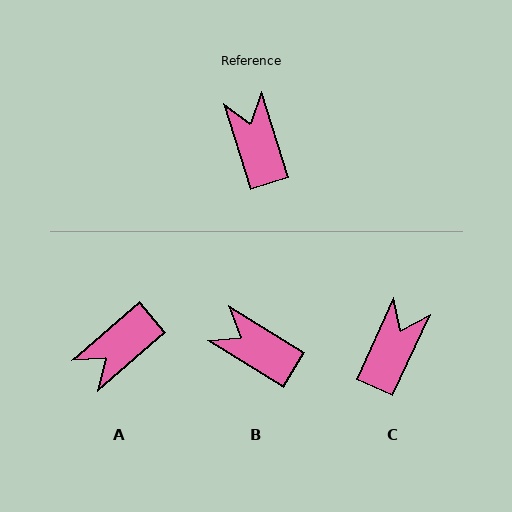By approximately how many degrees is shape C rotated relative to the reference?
Approximately 42 degrees clockwise.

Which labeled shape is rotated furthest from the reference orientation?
A, about 113 degrees away.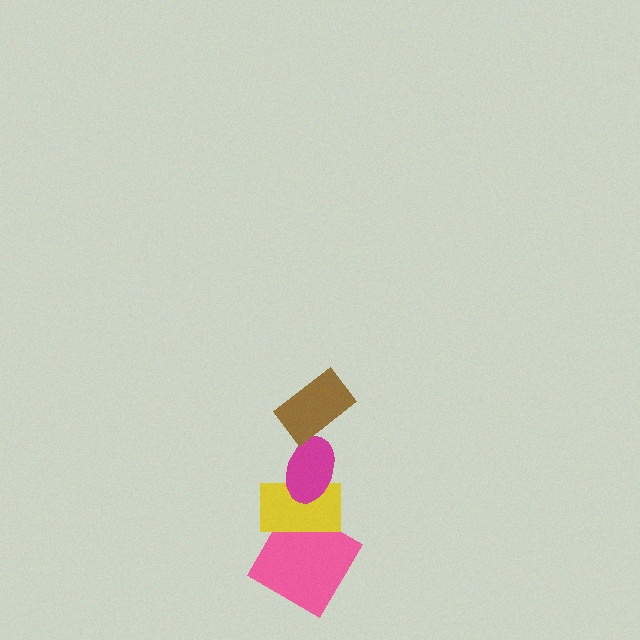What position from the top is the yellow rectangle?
The yellow rectangle is 3rd from the top.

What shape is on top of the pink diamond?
The yellow rectangle is on top of the pink diamond.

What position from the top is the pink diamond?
The pink diamond is 4th from the top.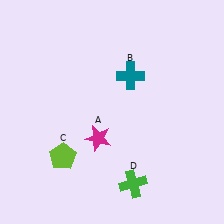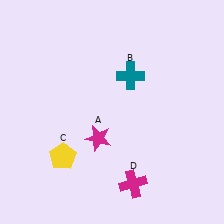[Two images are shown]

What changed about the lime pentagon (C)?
In Image 1, C is lime. In Image 2, it changed to yellow.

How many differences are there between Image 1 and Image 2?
There are 2 differences between the two images.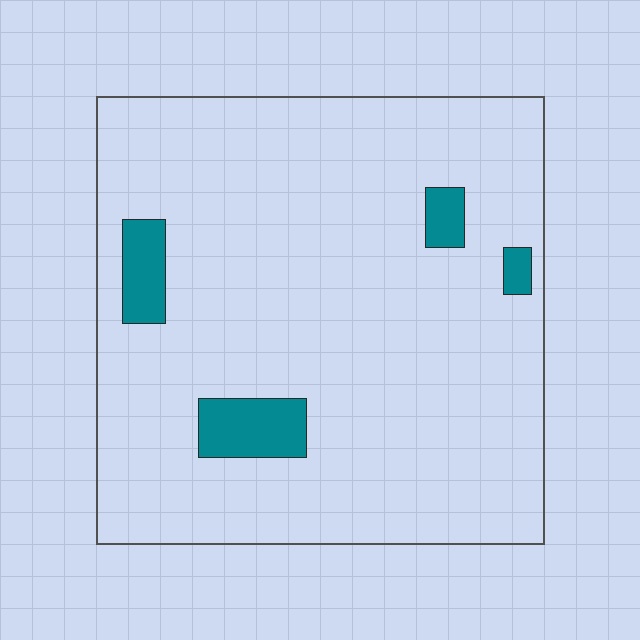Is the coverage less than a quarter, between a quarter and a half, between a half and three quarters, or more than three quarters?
Less than a quarter.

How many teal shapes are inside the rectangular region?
4.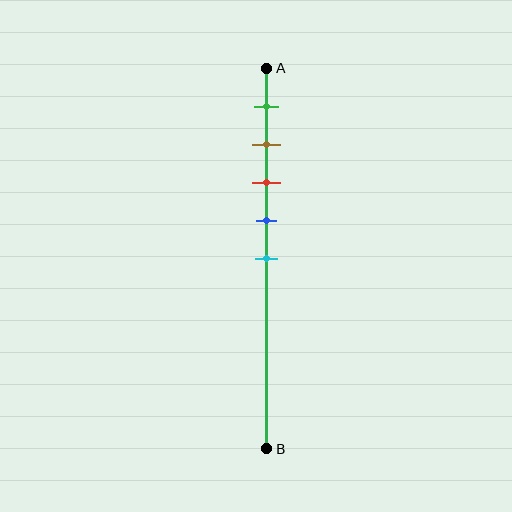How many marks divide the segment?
There are 5 marks dividing the segment.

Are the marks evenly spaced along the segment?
Yes, the marks are approximately evenly spaced.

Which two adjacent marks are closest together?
The brown and red marks are the closest adjacent pair.